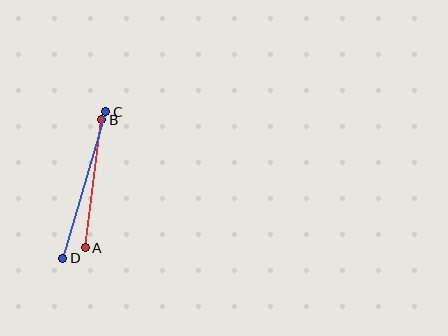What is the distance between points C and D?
The distance is approximately 153 pixels.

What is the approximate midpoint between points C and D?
The midpoint is at approximately (84, 185) pixels.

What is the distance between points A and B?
The distance is approximately 129 pixels.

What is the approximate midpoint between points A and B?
The midpoint is at approximately (93, 184) pixels.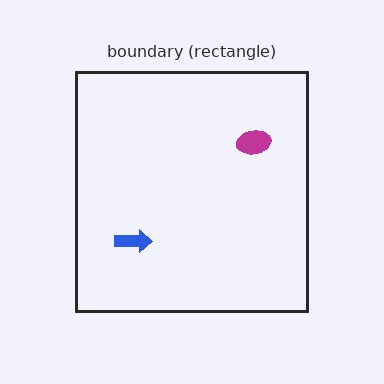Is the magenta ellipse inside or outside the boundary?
Inside.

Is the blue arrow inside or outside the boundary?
Inside.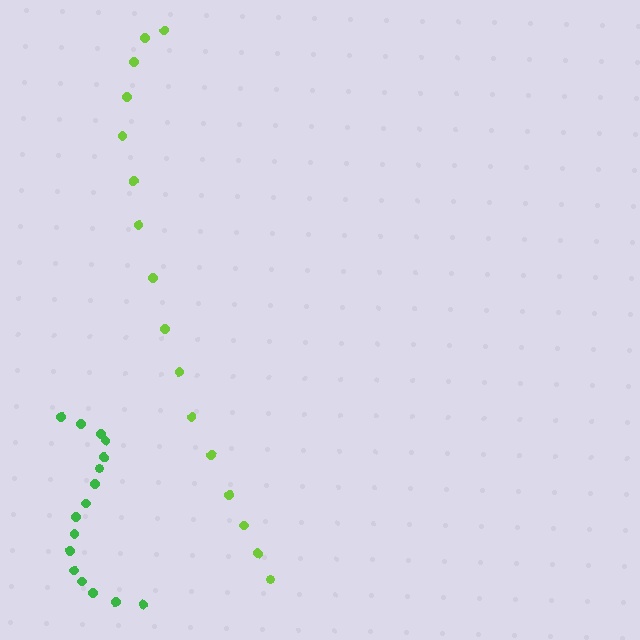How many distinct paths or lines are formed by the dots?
There are 2 distinct paths.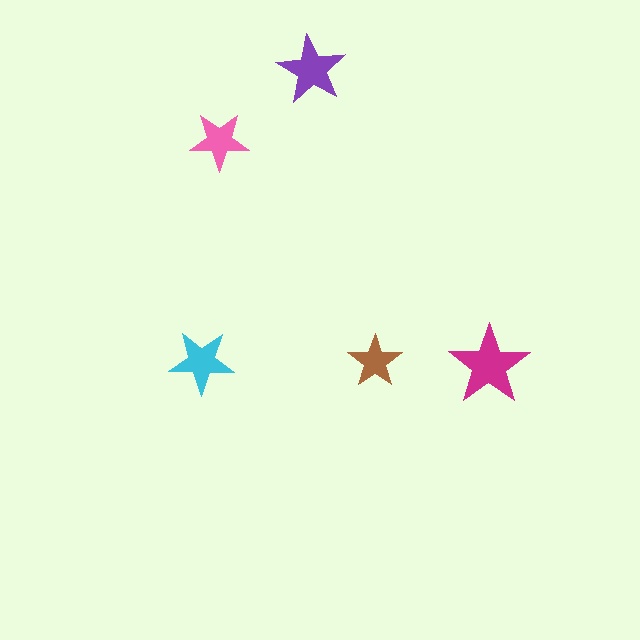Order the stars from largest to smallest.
the magenta one, the purple one, the cyan one, the pink one, the brown one.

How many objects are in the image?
There are 5 objects in the image.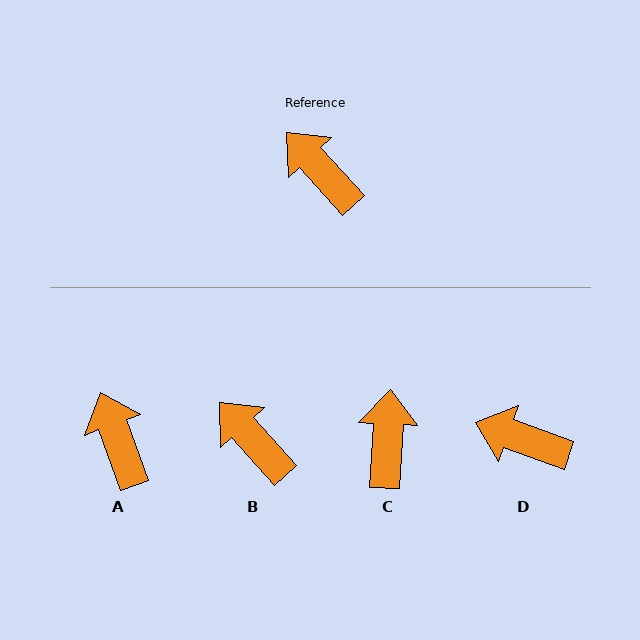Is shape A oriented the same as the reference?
No, it is off by about 22 degrees.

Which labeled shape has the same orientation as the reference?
B.